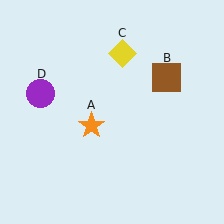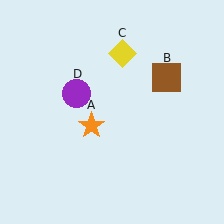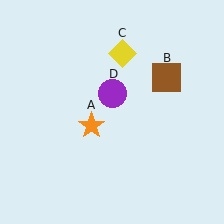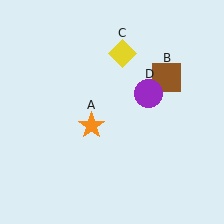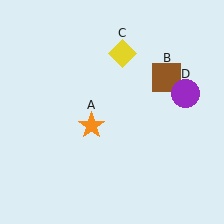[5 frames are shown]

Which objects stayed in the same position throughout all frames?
Orange star (object A) and brown square (object B) and yellow diamond (object C) remained stationary.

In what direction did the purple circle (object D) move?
The purple circle (object D) moved right.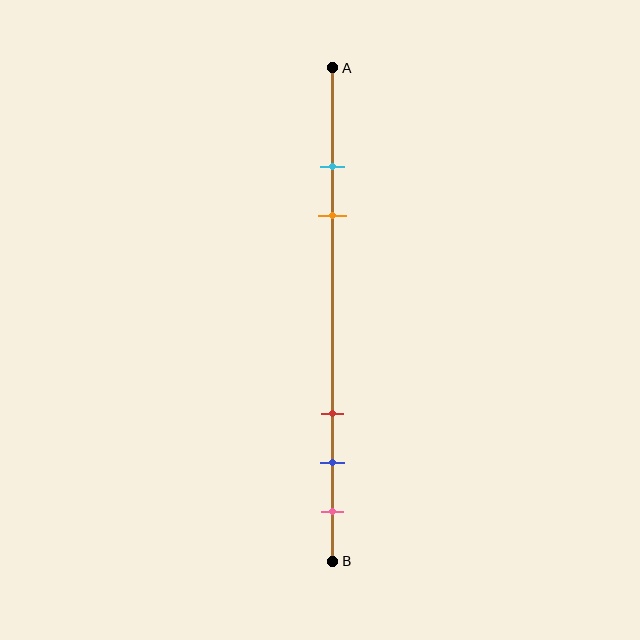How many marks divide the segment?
There are 5 marks dividing the segment.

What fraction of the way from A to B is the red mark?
The red mark is approximately 70% (0.7) of the way from A to B.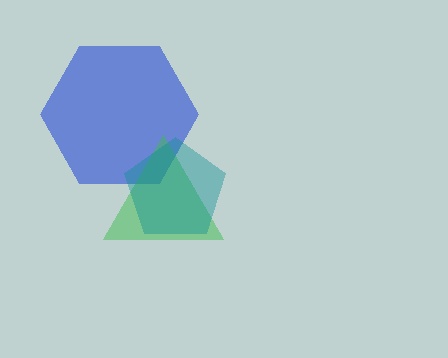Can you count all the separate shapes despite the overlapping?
Yes, there are 3 separate shapes.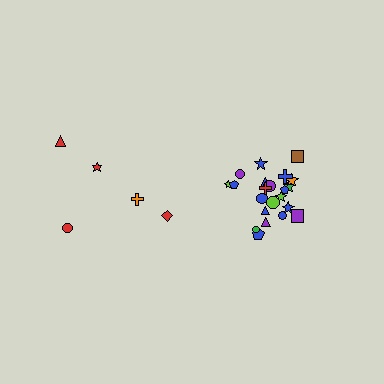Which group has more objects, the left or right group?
The right group.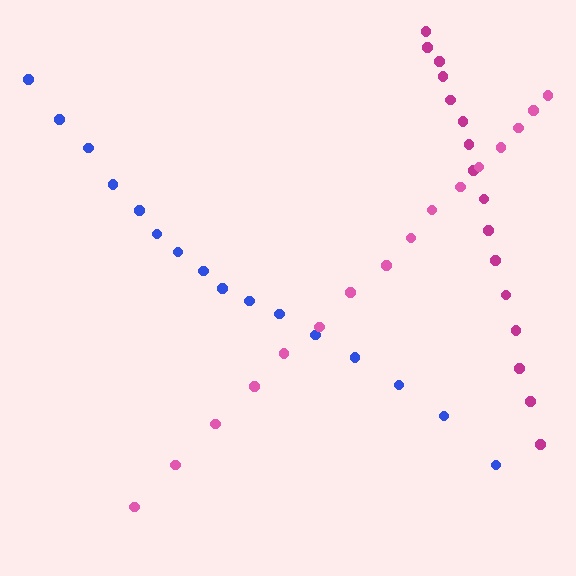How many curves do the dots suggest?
There are 3 distinct paths.